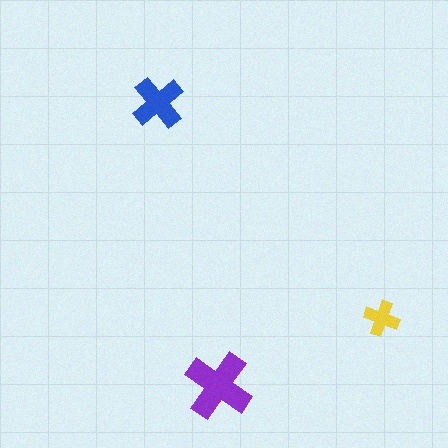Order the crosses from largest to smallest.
the purple one, the blue one, the yellow one.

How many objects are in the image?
There are 3 objects in the image.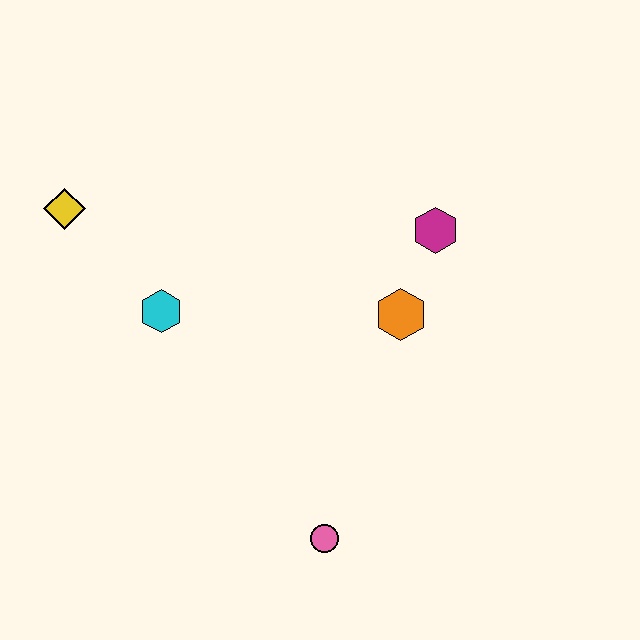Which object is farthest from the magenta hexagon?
The yellow diamond is farthest from the magenta hexagon.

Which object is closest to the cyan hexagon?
The yellow diamond is closest to the cyan hexagon.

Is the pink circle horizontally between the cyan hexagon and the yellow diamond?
No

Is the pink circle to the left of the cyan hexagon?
No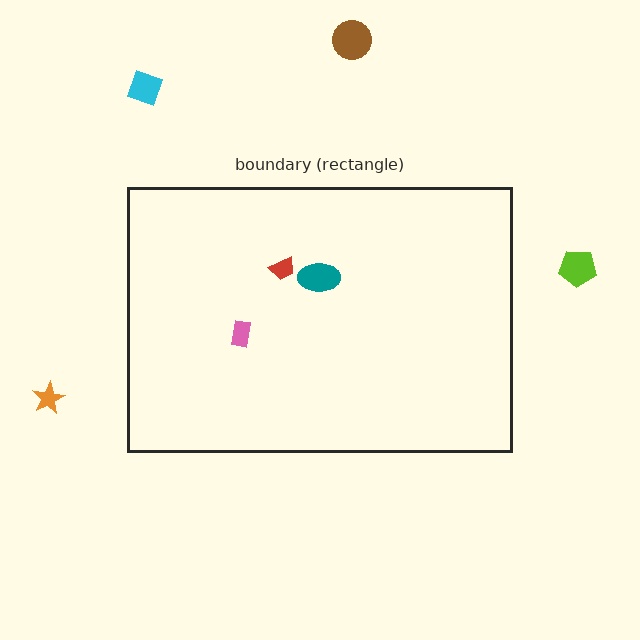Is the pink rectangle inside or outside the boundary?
Inside.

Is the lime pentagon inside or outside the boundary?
Outside.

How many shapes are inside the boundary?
3 inside, 4 outside.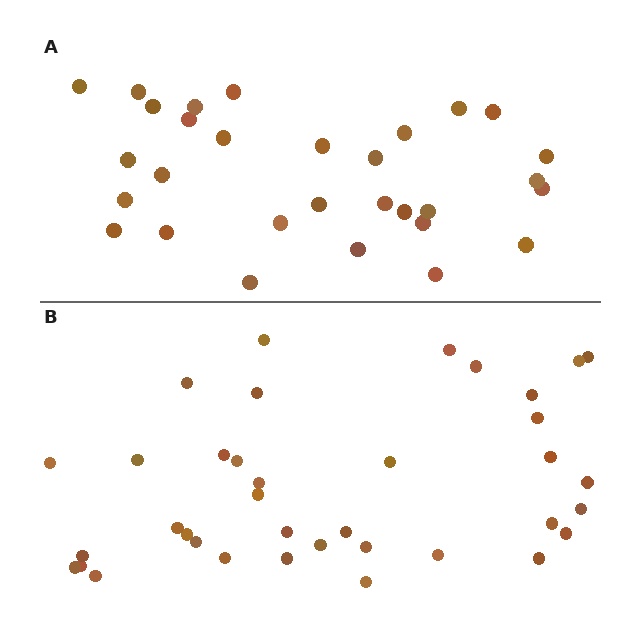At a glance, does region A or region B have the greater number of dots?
Region B (the bottom region) has more dots.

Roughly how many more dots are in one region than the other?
Region B has roughly 8 or so more dots than region A.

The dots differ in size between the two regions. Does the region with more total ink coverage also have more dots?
No. Region A has more total ink coverage because its dots are larger, but region B actually contains more individual dots. Total area can be misleading — the number of items is what matters here.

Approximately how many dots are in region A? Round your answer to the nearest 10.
About 30 dots.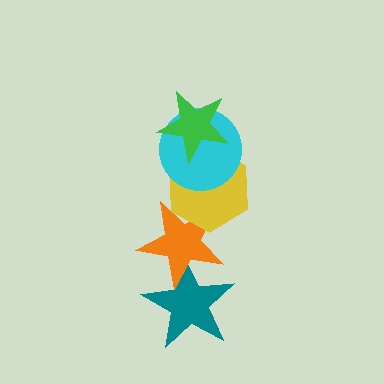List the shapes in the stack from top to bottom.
From top to bottom: the green star, the cyan circle, the yellow hexagon, the orange star, the teal star.